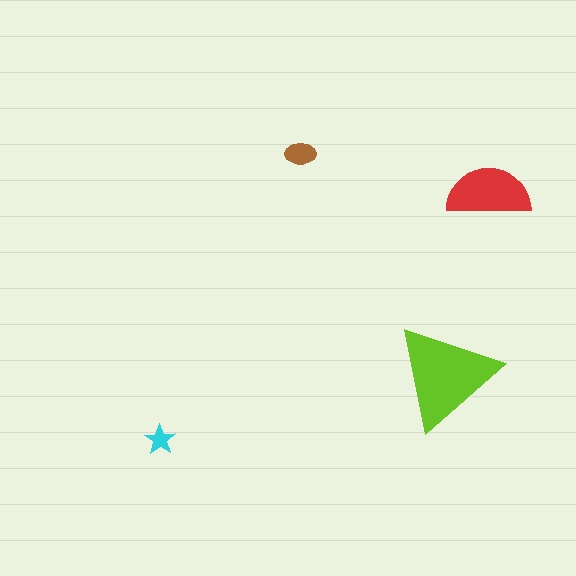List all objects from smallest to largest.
The cyan star, the brown ellipse, the red semicircle, the lime triangle.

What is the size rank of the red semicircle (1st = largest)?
2nd.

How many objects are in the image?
There are 4 objects in the image.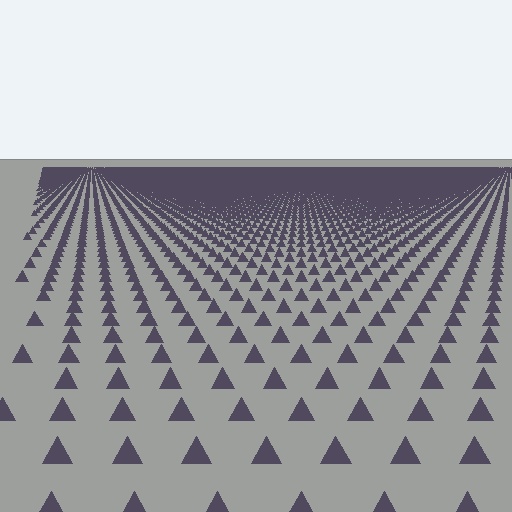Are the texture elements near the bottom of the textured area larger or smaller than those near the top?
Larger. Near the bottom, elements are closer to the viewer and appear at a bigger on-screen size.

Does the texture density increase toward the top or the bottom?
Density increases toward the top.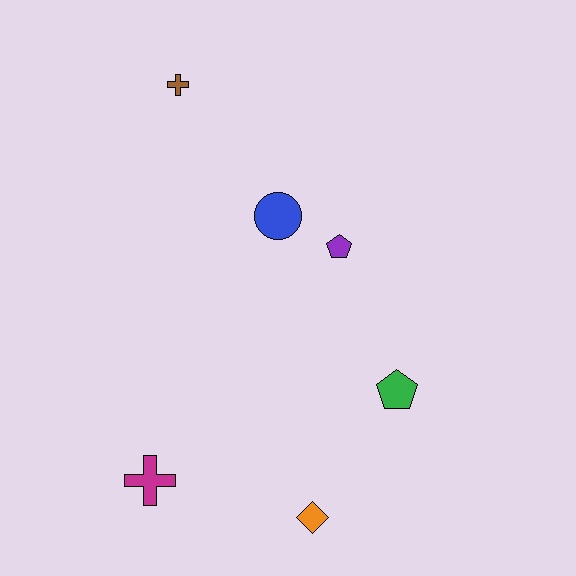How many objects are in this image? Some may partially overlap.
There are 6 objects.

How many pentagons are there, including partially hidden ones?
There are 2 pentagons.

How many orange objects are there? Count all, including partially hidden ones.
There is 1 orange object.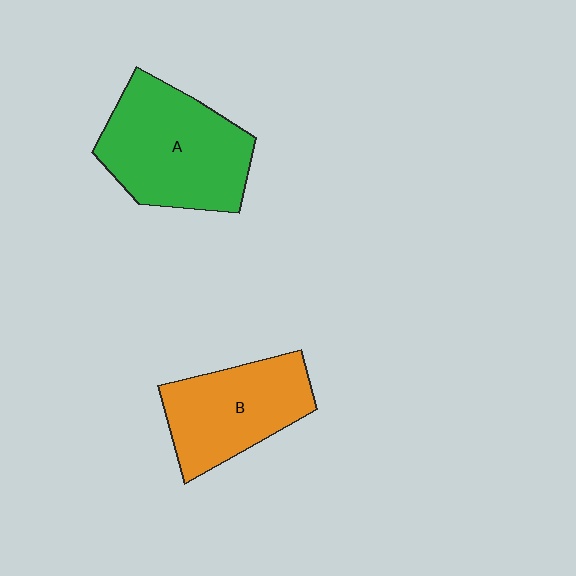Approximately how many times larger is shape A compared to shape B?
Approximately 1.3 times.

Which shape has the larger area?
Shape A (green).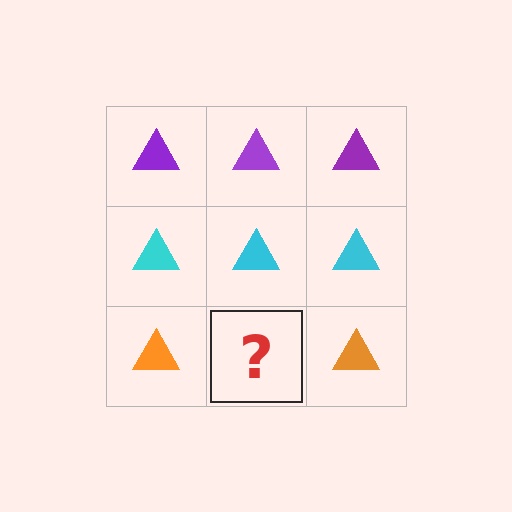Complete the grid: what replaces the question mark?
The question mark should be replaced with an orange triangle.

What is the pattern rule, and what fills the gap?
The rule is that each row has a consistent color. The gap should be filled with an orange triangle.